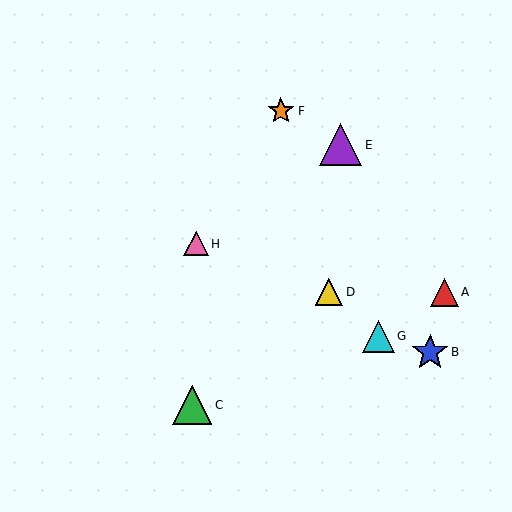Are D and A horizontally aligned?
Yes, both are at y≈292.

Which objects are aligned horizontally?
Objects A, D are aligned horizontally.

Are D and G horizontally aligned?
No, D is at y≈292 and G is at y≈336.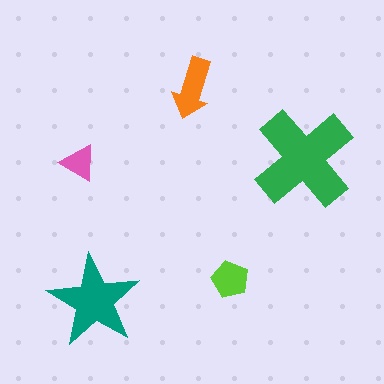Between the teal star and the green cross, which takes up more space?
The green cross.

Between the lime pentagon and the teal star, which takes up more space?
The teal star.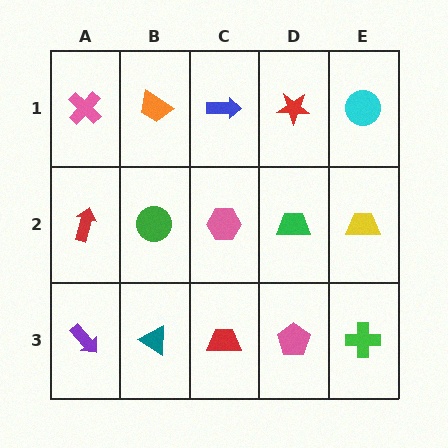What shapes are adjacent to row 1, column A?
A red arrow (row 2, column A), an orange trapezoid (row 1, column B).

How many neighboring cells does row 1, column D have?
3.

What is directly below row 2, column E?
A green cross.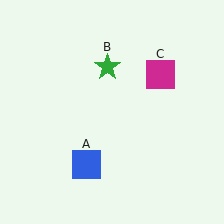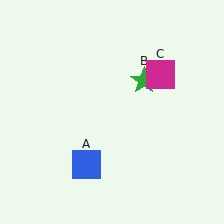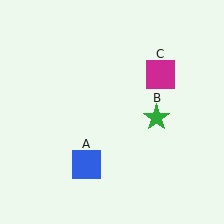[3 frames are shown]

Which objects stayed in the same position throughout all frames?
Blue square (object A) and magenta square (object C) remained stationary.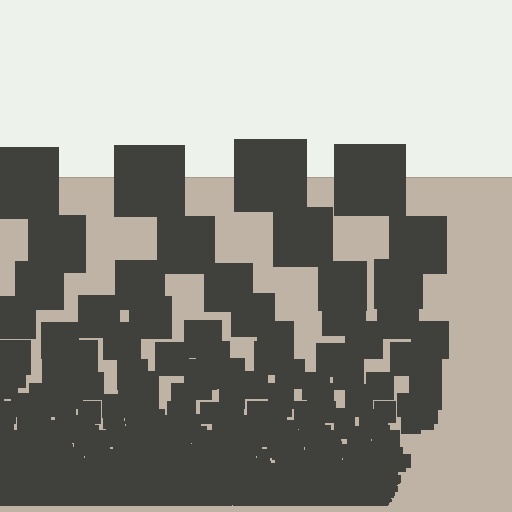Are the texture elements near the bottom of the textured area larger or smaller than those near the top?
Smaller. The gradient is inverted — elements near the bottom are smaller and denser.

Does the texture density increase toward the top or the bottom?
Density increases toward the bottom.